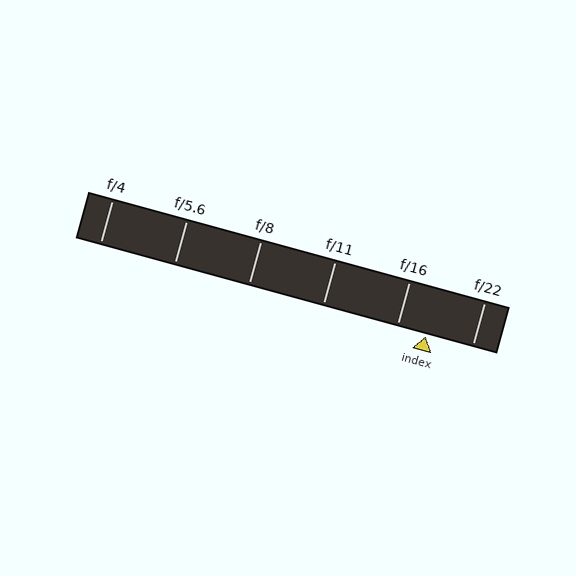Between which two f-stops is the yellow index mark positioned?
The index mark is between f/16 and f/22.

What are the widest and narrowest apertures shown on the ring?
The widest aperture shown is f/4 and the narrowest is f/22.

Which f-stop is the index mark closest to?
The index mark is closest to f/16.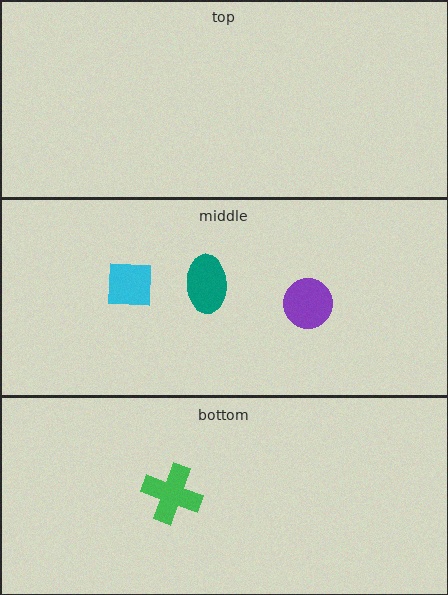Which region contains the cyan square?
The middle region.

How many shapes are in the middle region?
3.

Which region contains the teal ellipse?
The middle region.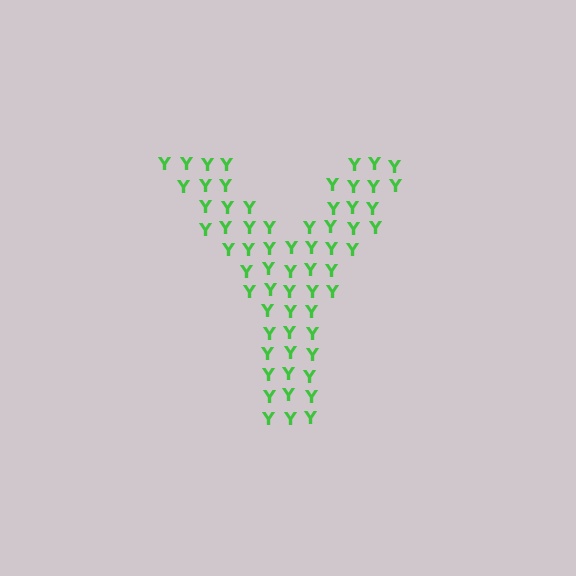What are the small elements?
The small elements are letter Y's.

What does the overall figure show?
The overall figure shows the letter Y.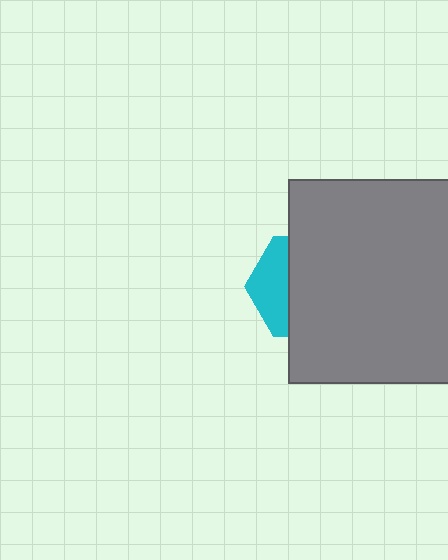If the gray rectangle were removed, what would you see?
You would see the complete cyan hexagon.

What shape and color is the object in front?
The object in front is a gray rectangle.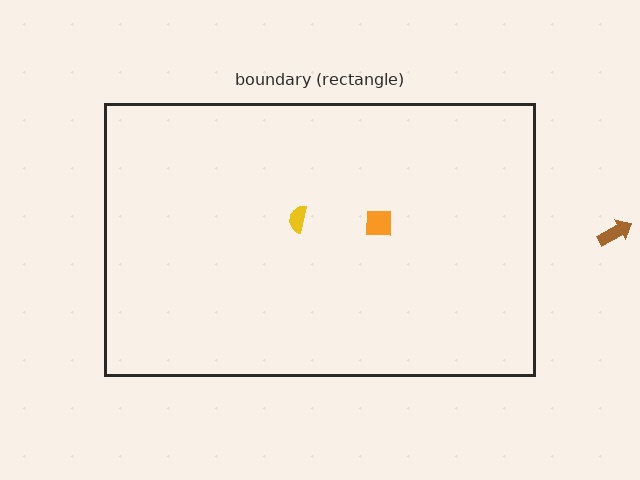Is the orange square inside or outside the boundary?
Inside.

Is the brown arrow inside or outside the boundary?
Outside.